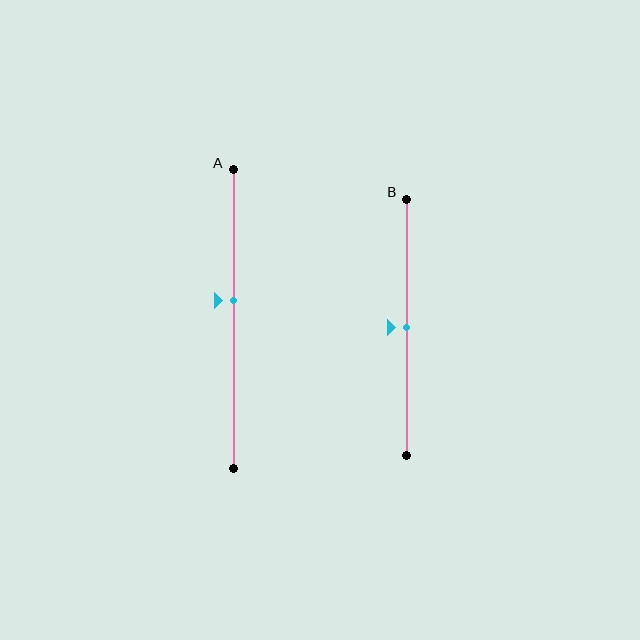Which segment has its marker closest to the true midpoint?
Segment B has its marker closest to the true midpoint.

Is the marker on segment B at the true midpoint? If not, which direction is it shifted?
Yes, the marker on segment B is at the true midpoint.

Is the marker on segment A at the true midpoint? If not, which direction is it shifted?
No, the marker on segment A is shifted upward by about 6% of the segment length.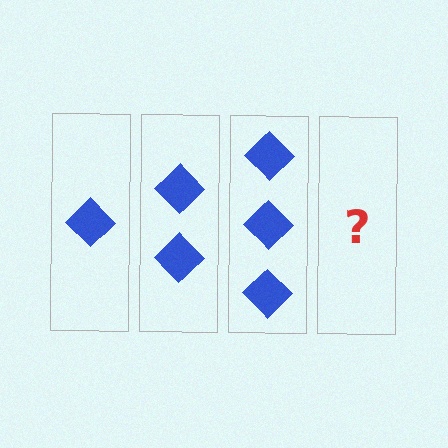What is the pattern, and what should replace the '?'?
The pattern is that each step adds one more diamond. The '?' should be 4 diamonds.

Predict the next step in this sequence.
The next step is 4 diamonds.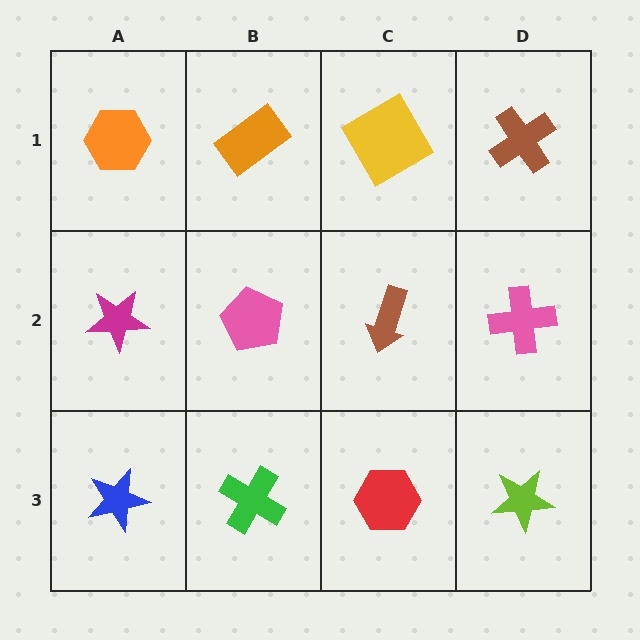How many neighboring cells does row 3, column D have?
2.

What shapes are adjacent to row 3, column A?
A magenta star (row 2, column A), a green cross (row 3, column B).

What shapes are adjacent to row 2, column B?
An orange rectangle (row 1, column B), a green cross (row 3, column B), a magenta star (row 2, column A), a brown arrow (row 2, column C).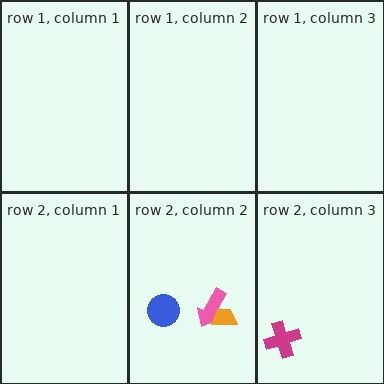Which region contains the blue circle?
The row 2, column 2 region.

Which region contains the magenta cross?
The row 2, column 3 region.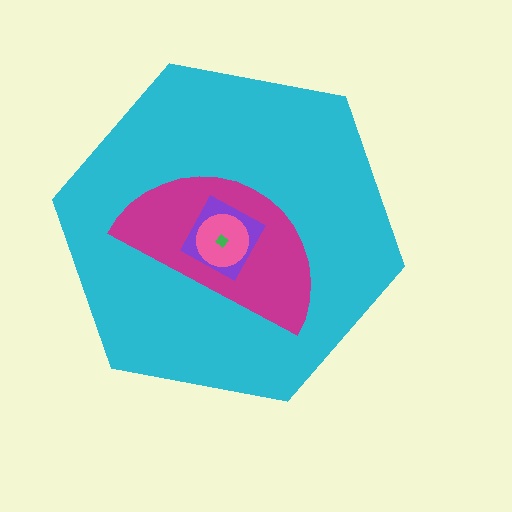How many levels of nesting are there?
5.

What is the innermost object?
The green diamond.